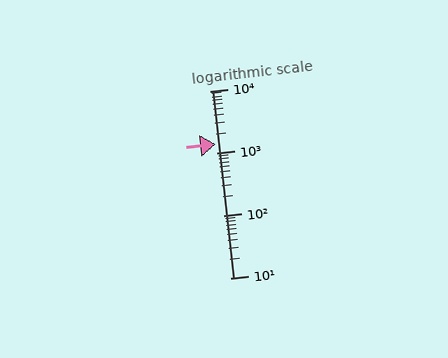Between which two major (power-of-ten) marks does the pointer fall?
The pointer is between 1000 and 10000.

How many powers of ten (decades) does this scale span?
The scale spans 3 decades, from 10 to 10000.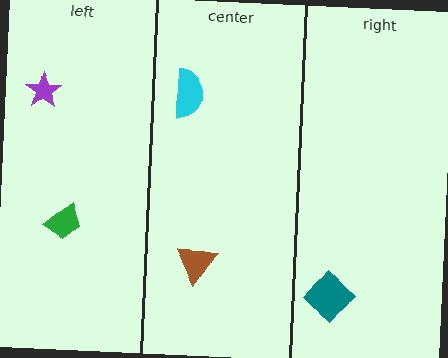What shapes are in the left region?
The green trapezoid, the purple star.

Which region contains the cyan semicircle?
The center region.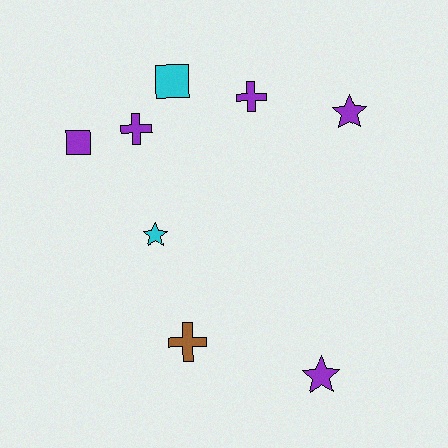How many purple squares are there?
There is 1 purple square.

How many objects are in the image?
There are 8 objects.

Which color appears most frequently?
Purple, with 5 objects.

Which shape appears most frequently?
Cross, with 3 objects.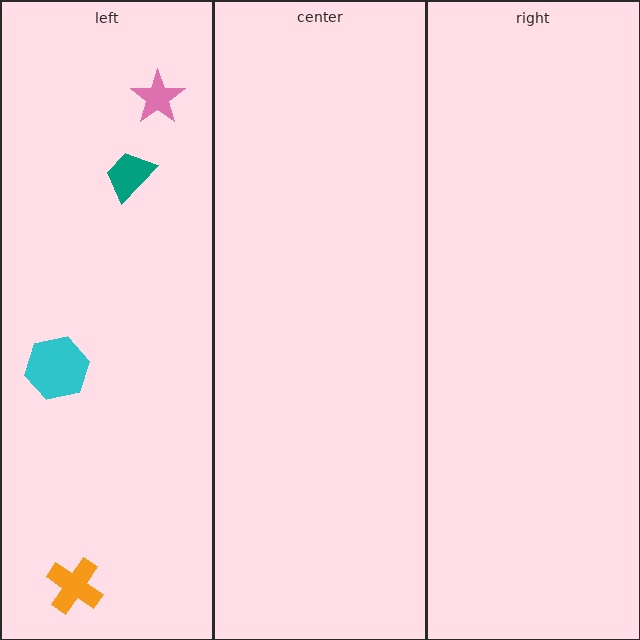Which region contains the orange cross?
The left region.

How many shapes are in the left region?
4.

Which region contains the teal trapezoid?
The left region.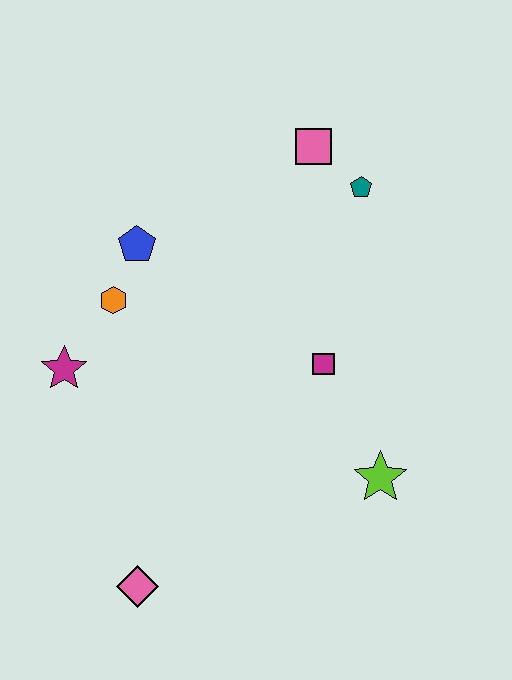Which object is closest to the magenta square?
The lime star is closest to the magenta square.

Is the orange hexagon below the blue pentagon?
Yes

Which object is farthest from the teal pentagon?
The pink diamond is farthest from the teal pentagon.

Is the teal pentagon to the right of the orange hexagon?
Yes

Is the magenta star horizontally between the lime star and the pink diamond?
No